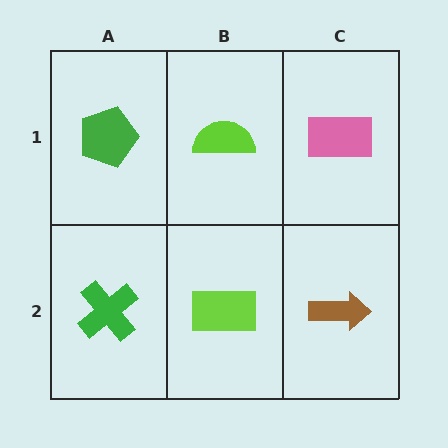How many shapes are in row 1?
3 shapes.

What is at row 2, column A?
A green cross.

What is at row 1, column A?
A green pentagon.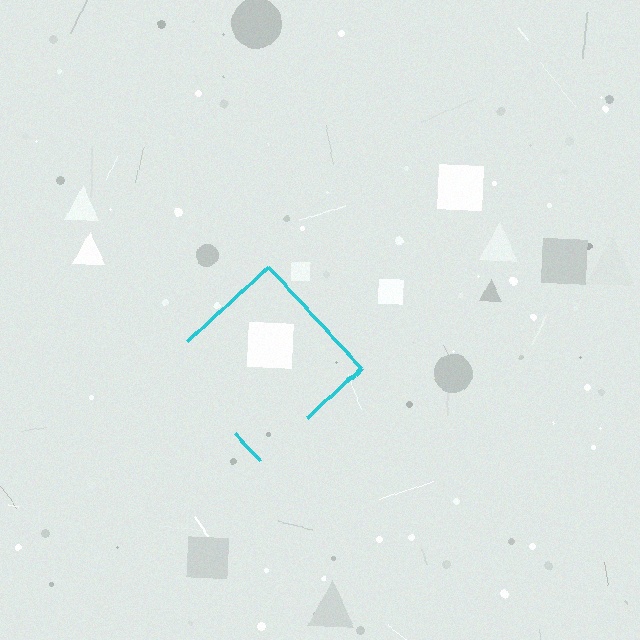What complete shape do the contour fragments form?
The contour fragments form a diamond.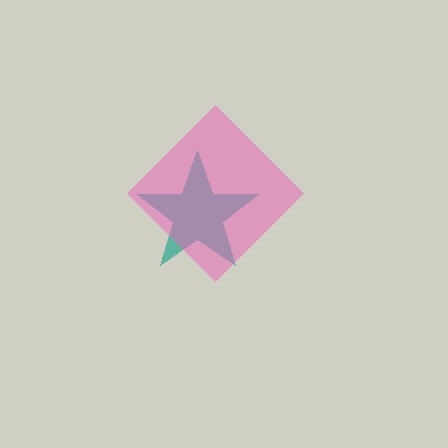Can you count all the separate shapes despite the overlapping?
Yes, there are 2 separate shapes.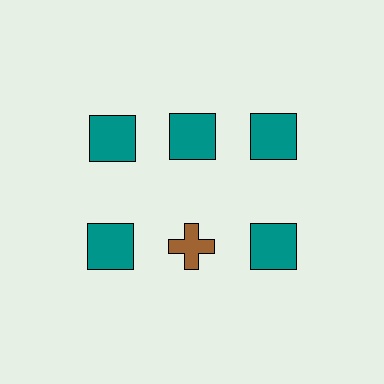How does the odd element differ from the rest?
It differs in both color (brown instead of teal) and shape (cross instead of square).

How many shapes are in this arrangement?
There are 6 shapes arranged in a grid pattern.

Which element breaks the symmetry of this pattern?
The brown cross in the second row, second from left column breaks the symmetry. All other shapes are teal squares.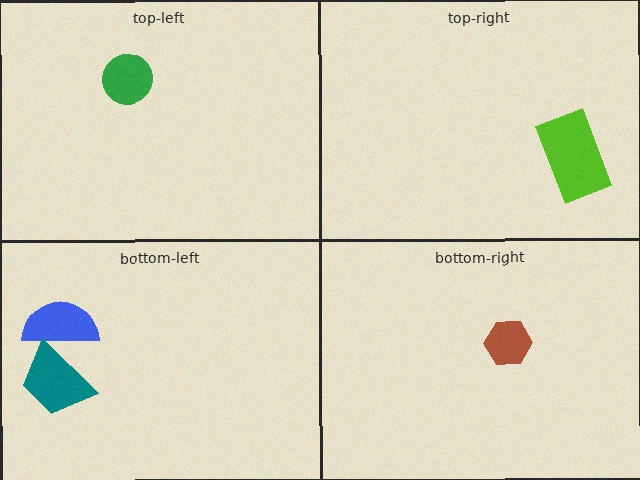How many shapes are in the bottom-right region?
1.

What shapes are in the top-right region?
The lime rectangle.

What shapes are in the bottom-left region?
The blue semicircle, the teal trapezoid.